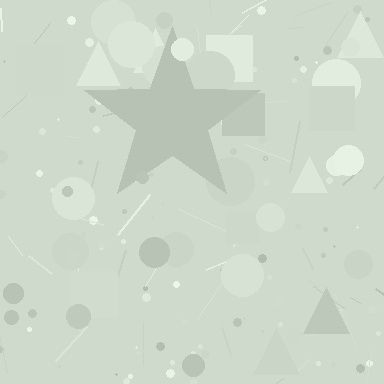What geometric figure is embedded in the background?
A star is embedded in the background.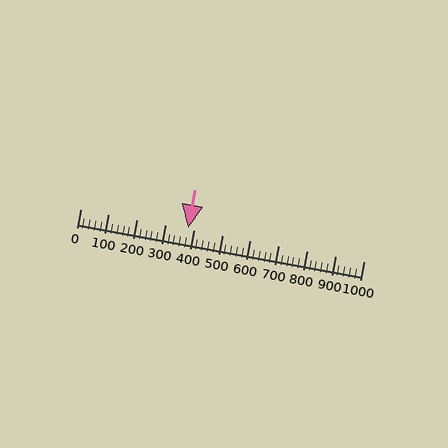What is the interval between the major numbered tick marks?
The major tick marks are spaced 100 units apart.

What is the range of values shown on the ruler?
The ruler shows values from 0 to 1000.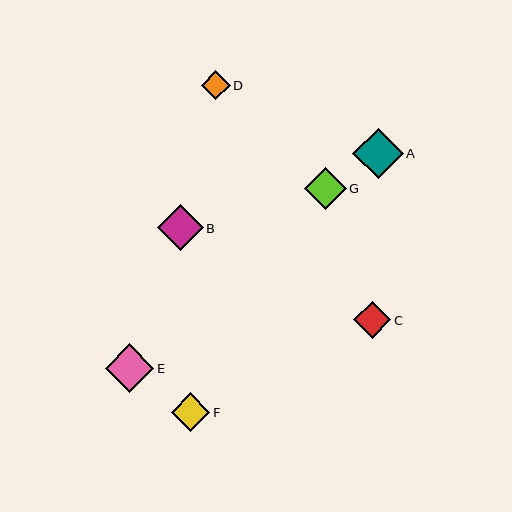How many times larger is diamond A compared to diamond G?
Diamond A is approximately 1.2 times the size of diamond G.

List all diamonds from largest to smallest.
From largest to smallest: A, E, B, G, F, C, D.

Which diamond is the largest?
Diamond A is the largest with a size of approximately 50 pixels.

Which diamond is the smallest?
Diamond D is the smallest with a size of approximately 29 pixels.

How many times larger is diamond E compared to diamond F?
Diamond E is approximately 1.2 times the size of diamond F.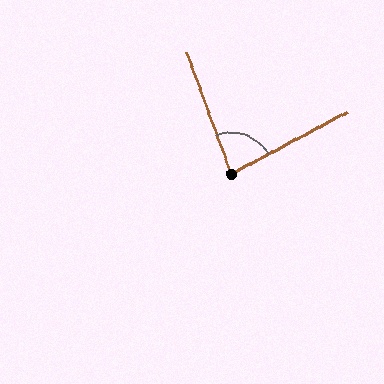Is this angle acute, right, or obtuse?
It is acute.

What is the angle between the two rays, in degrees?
Approximately 82 degrees.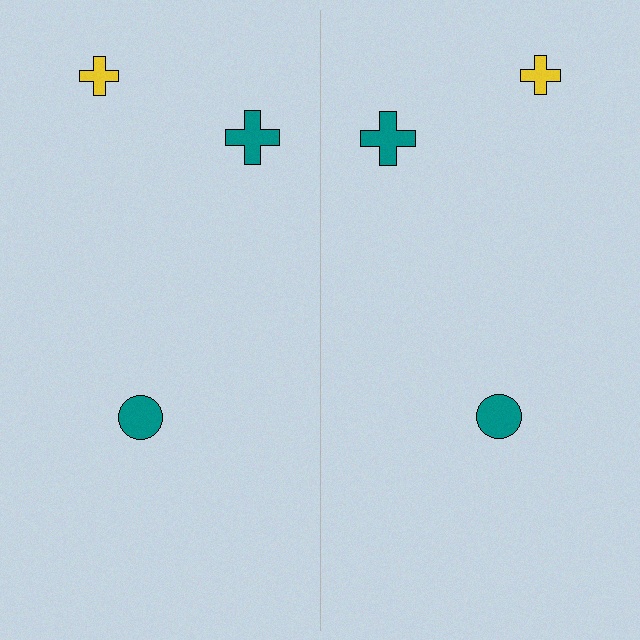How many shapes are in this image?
There are 6 shapes in this image.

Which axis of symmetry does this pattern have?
The pattern has a vertical axis of symmetry running through the center of the image.